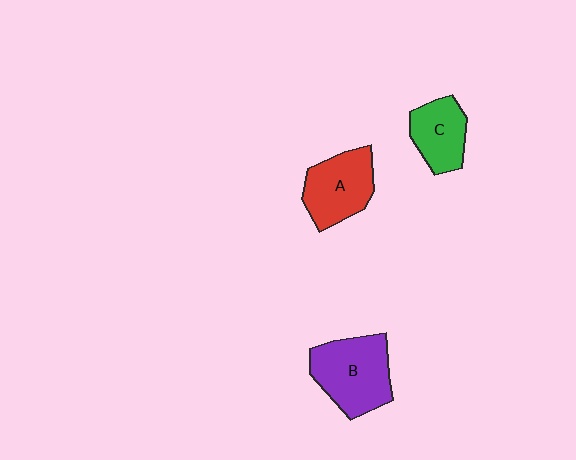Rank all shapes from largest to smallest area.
From largest to smallest: B (purple), A (red), C (green).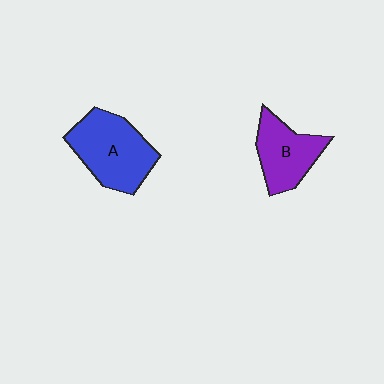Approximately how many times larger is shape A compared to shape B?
Approximately 1.3 times.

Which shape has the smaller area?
Shape B (purple).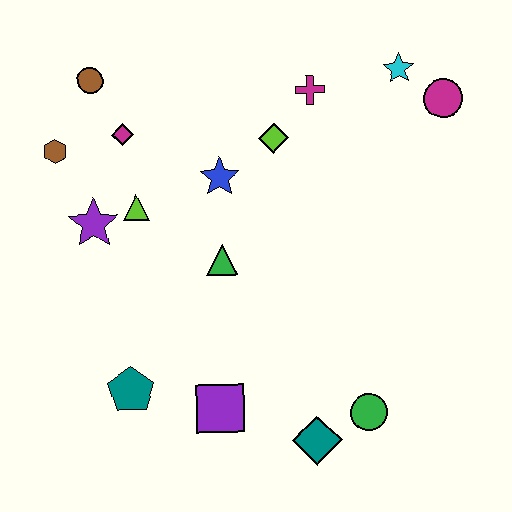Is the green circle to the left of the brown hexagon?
No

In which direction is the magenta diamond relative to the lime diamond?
The magenta diamond is to the left of the lime diamond.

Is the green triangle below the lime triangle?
Yes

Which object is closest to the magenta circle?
The cyan star is closest to the magenta circle.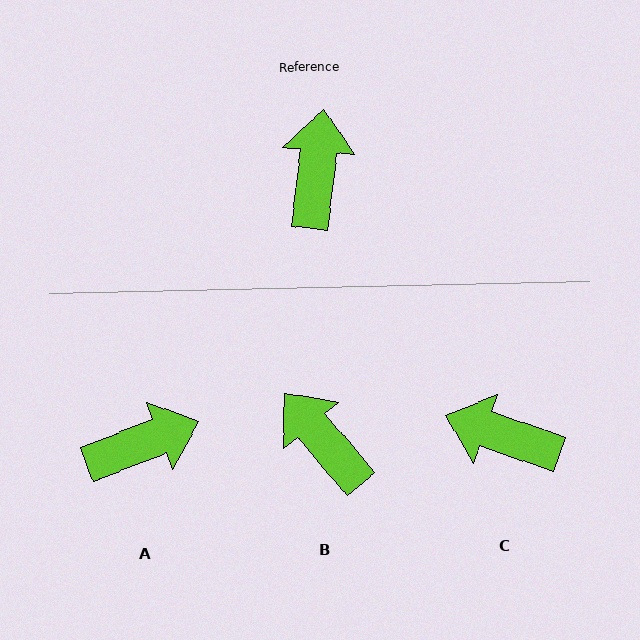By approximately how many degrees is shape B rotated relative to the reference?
Approximately 47 degrees counter-clockwise.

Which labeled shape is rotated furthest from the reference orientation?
C, about 78 degrees away.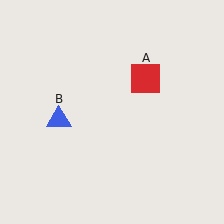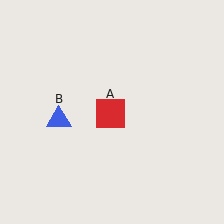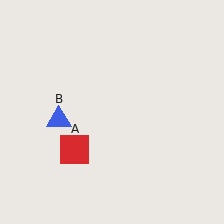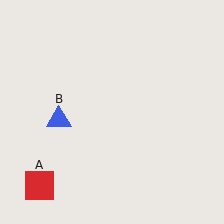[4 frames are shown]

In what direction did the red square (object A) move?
The red square (object A) moved down and to the left.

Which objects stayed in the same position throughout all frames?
Blue triangle (object B) remained stationary.